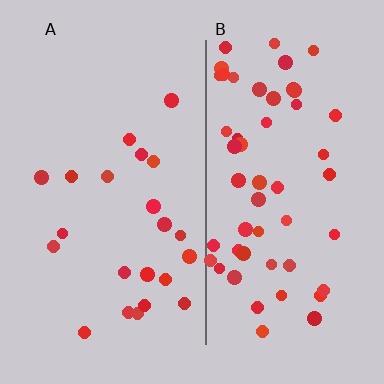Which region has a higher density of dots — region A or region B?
B (the right).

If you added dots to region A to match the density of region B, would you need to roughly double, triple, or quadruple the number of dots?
Approximately triple.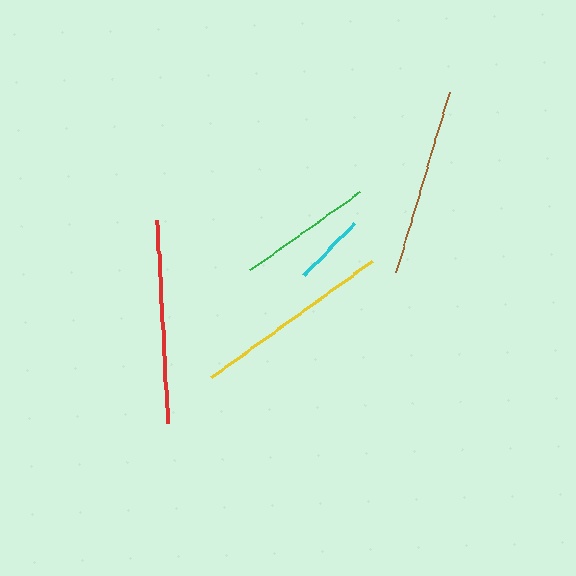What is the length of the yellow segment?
The yellow segment is approximately 198 pixels long.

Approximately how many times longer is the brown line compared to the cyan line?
The brown line is approximately 2.6 times the length of the cyan line.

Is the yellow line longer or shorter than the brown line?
The yellow line is longer than the brown line.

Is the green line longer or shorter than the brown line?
The brown line is longer than the green line.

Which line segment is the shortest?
The cyan line is the shortest at approximately 73 pixels.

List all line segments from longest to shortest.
From longest to shortest: red, yellow, brown, green, cyan.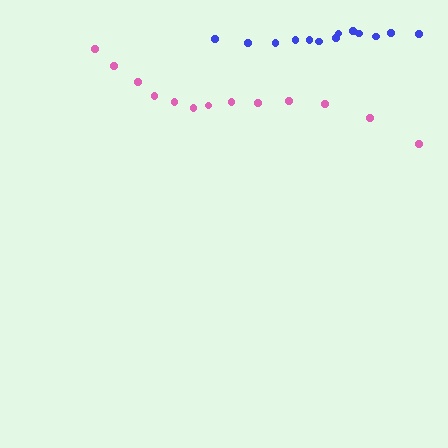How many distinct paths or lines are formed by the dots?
There are 2 distinct paths.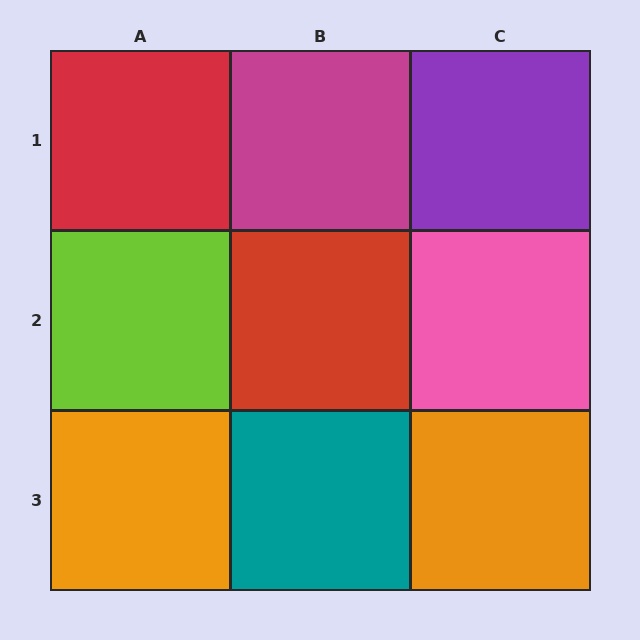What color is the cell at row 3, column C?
Orange.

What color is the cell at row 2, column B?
Red.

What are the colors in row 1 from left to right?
Red, magenta, purple.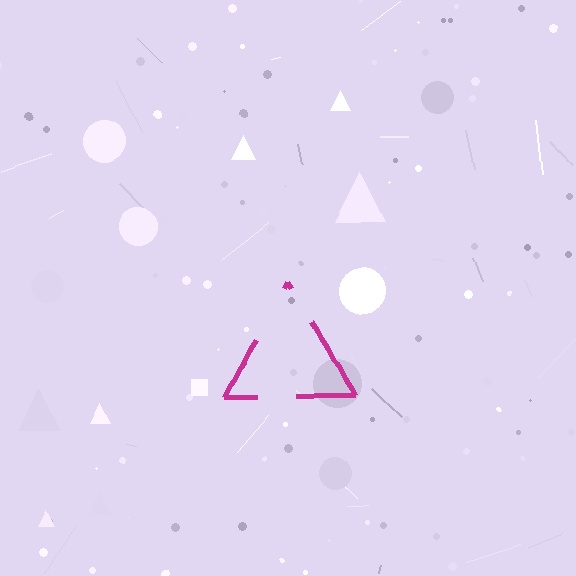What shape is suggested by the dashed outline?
The dashed outline suggests a triangle.